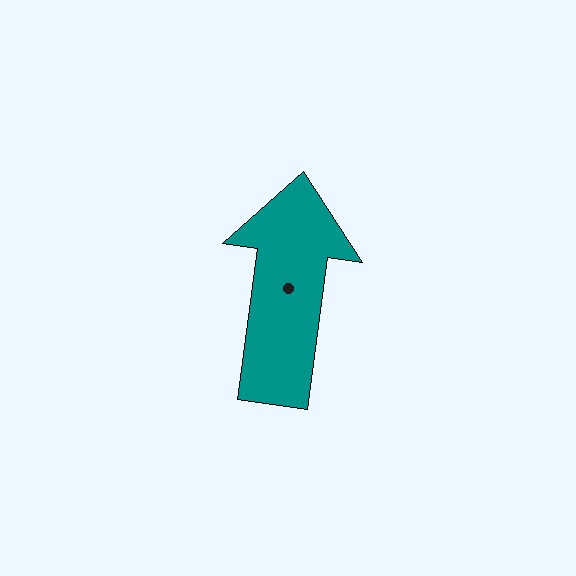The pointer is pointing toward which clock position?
Roughly 12 o'clock.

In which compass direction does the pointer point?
North.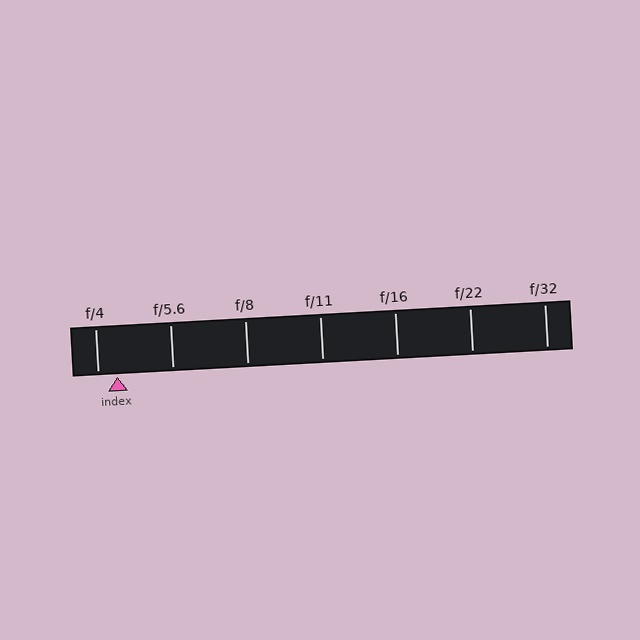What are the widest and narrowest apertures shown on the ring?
The widest aperture shown is f/4 and the narrowest is f/32.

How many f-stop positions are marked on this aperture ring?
There are 7 f-stop positions marked.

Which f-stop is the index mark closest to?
The index mark is closest to f/4.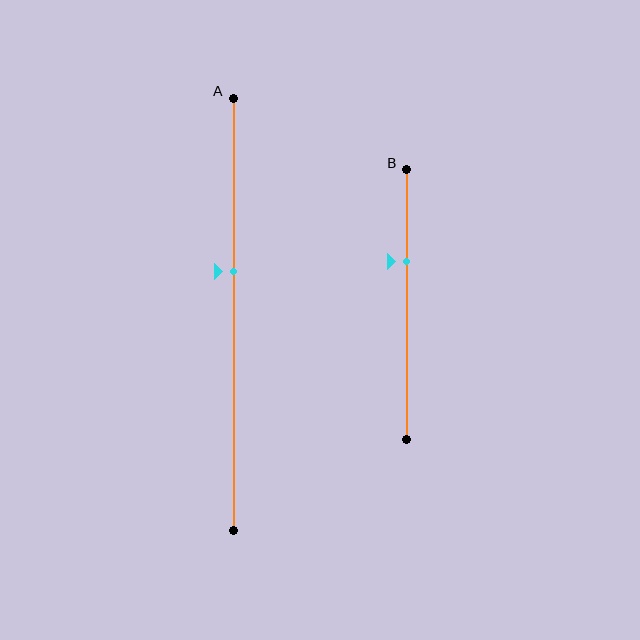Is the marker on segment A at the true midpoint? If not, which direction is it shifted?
No, the marker on segment A is shifted upward by about 10% of the segment length.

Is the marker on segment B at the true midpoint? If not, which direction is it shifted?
No, the marker on segment B is shifted upward by about 16% of the segment length.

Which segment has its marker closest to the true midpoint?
Segment A has its marker closest to the true midpoint.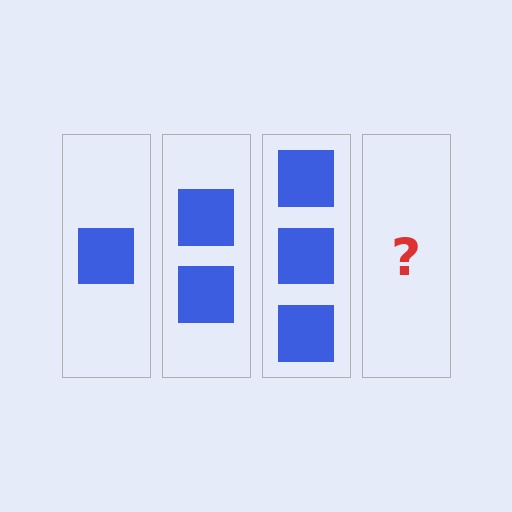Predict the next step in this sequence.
The next step is 4 squares.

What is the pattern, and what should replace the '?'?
The pattern is that each step adds one more square. The '?' should be 4 squares.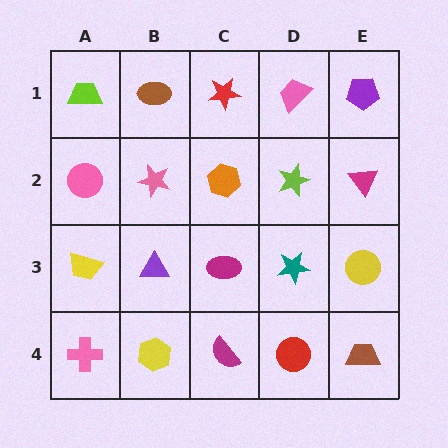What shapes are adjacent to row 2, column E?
A purple pentagon (row 1, column E), a yellow circle (row 3, column E), a lime star (row 2, column D).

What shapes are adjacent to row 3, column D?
A lime star (row 2, column D), a red circle (row 4, column D), a magenta ellipse (row 3, column C), a yellow circle (row 3, column E).